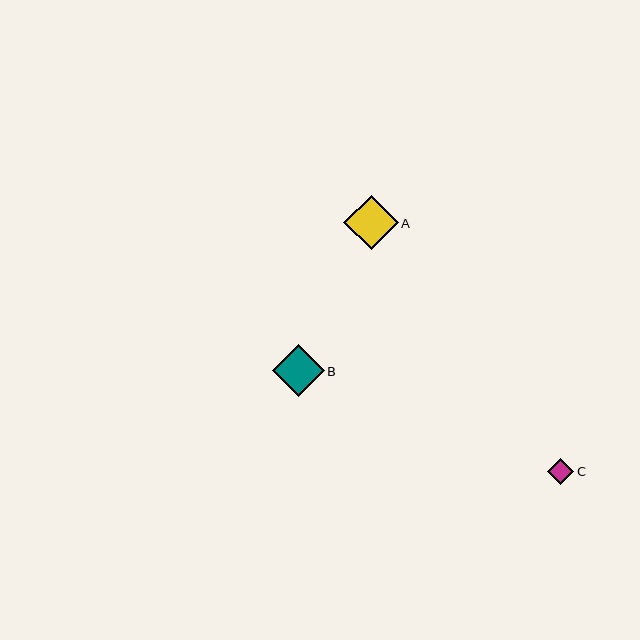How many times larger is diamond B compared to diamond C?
Diamond B is approximately 2.0 times the size of diamond C.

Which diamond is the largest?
Diamond A is the largest with a size of approximately 54 pixels.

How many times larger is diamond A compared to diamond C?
Diamond A is approximately 2.1 times the size of diamond C.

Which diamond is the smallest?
Diamond C is the smallest with a size of approximately 26 pixels.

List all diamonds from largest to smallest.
From largest to smallest: A, B, C.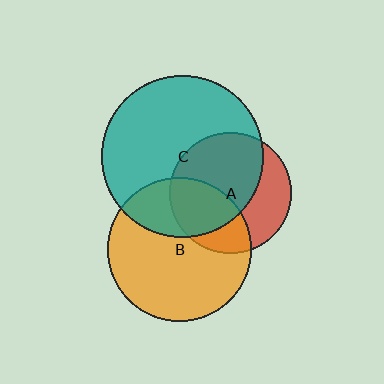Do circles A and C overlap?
Yes.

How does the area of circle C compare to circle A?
Approximately 1.8 times.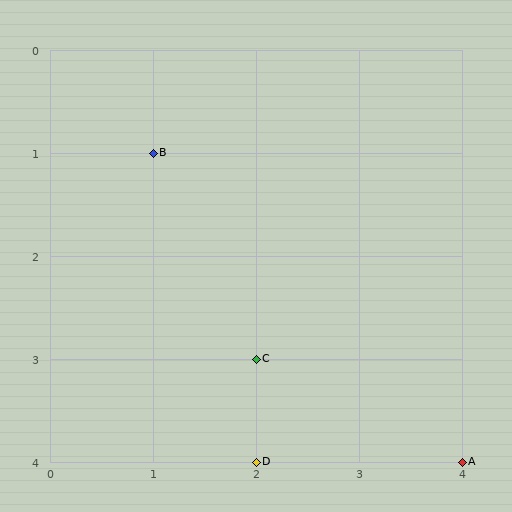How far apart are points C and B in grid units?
Points C and B are 1 column and 2 rows apart (about 2.2 grid units diagonally).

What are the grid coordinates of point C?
Point C is at grid coordinates (2, 3).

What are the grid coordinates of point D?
Point D is at grid coordinates (2, 4).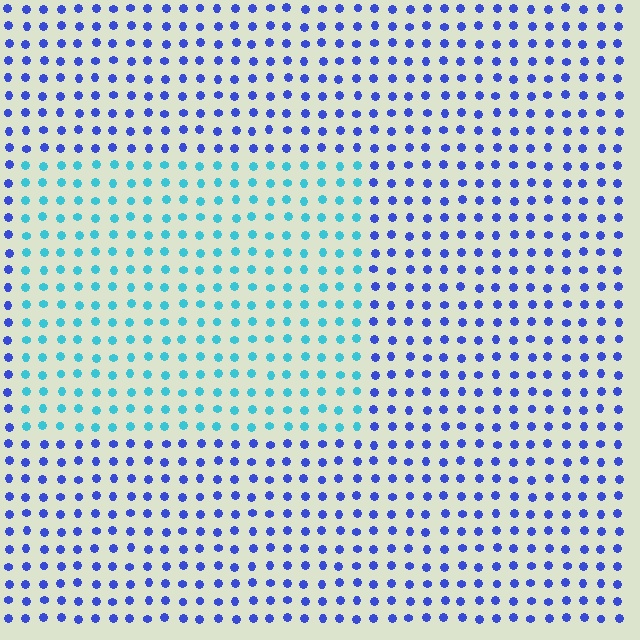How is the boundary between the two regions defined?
The boundary is defined purely by a slight shift in hue (about 48 degrees). Spacing, size, and orientation are identical on both sides.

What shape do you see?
I see a rectangle.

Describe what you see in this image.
The image is filled with small blue elements in a uniform arrangement. A rectangle-shaped region is visible where the elements are tinted to a slightly different hue, forming a subtle color boundary.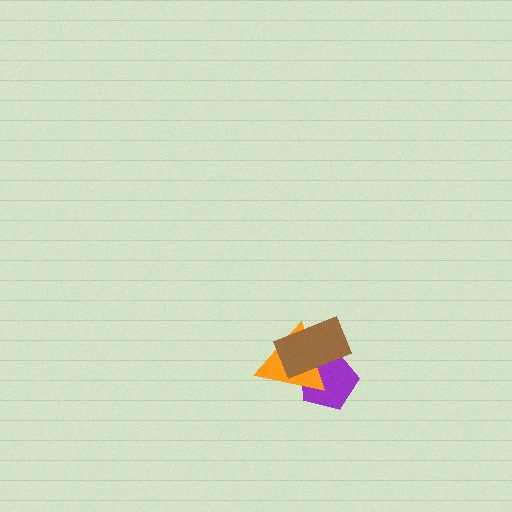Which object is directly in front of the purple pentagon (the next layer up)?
The orange triangle is directly in front of the purple pentagon.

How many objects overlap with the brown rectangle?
2 objects overlap with the brown rectangle.